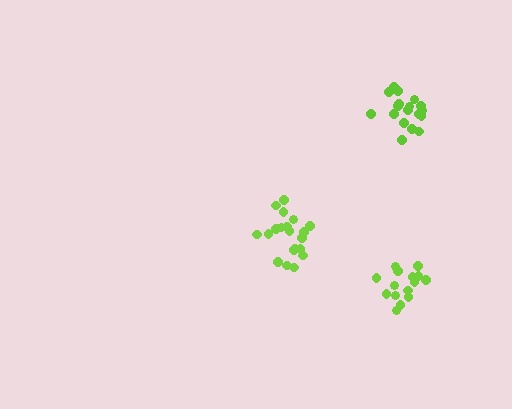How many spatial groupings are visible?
There are 3 spatial groupings.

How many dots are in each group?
Group 1: 15 dots, Group 2: 20 dots, Group 3: 19 dots (54 total).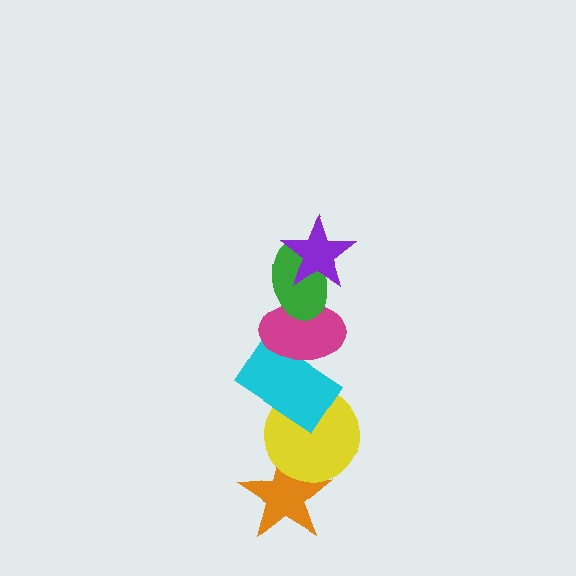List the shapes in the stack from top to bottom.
From top to bottom: the purple star, the green ellipse, the magenta ellipse, the cyan rectangle, the yellow circle, the orange star.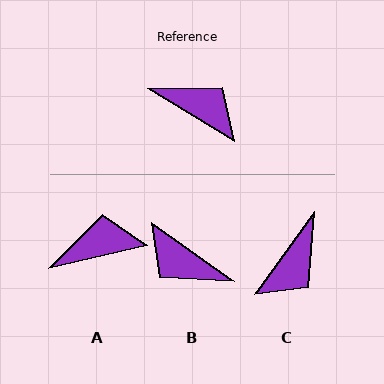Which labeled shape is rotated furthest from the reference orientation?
B, about 176 degrees away.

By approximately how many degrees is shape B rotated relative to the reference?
Approximately 176 degrees counter-clockwise.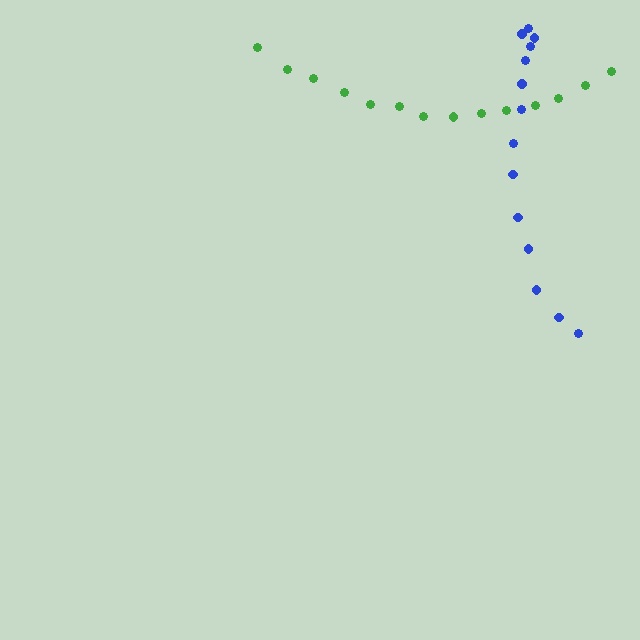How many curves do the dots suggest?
There are 2 distinct paths.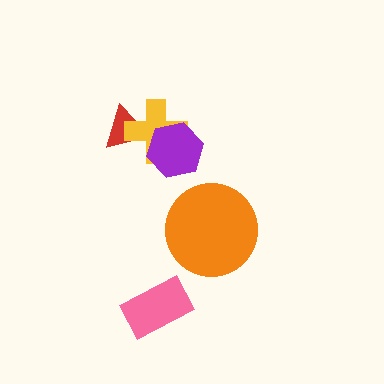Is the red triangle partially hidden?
Yes, it is partially covered by another shape.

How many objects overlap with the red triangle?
1 object overlaps with the red triangle.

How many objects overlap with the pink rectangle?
0 objects overlap with the pink rectangle.